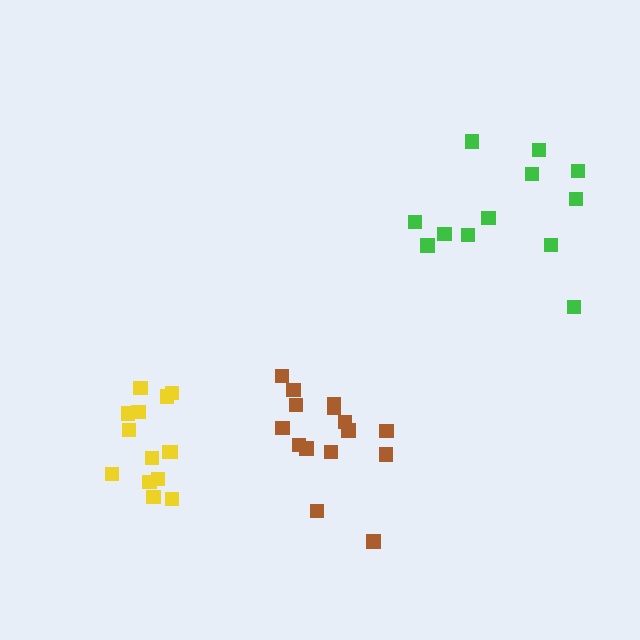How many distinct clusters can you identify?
There are 3 distinct clusters.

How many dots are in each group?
Group 1: 12 dots, Group 2: 15 dots, Group 3: 14 dots (41 total).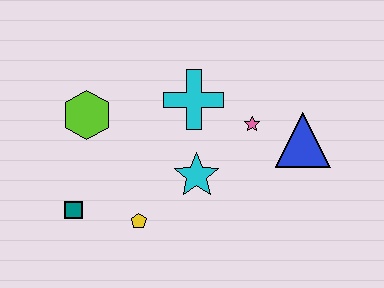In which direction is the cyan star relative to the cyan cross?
The cyan star is below the cyan cross.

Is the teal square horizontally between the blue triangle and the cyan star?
No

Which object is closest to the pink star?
The blue triangle is closest to the pink star.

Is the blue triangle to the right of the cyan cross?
Yes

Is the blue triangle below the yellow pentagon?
No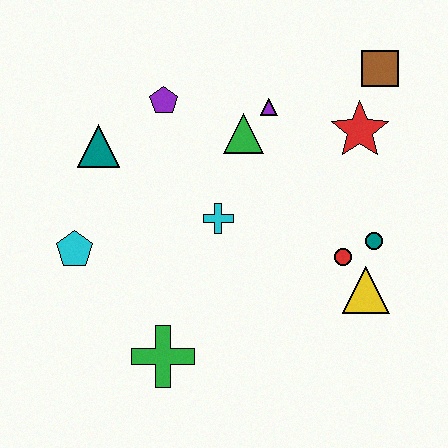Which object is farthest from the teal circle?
The cyan pentagon is farthest from the teal circle.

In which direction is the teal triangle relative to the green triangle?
The teal triangle is to the left of the green triangle.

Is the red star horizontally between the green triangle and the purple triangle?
No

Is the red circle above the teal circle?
No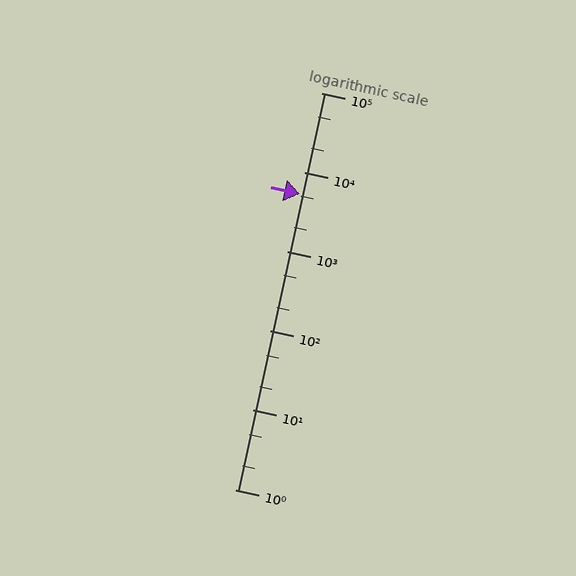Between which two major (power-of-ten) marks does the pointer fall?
The pointer is between 1000 and 10000.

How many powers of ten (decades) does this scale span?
The scale spans 5 decades, from 1 to 100000.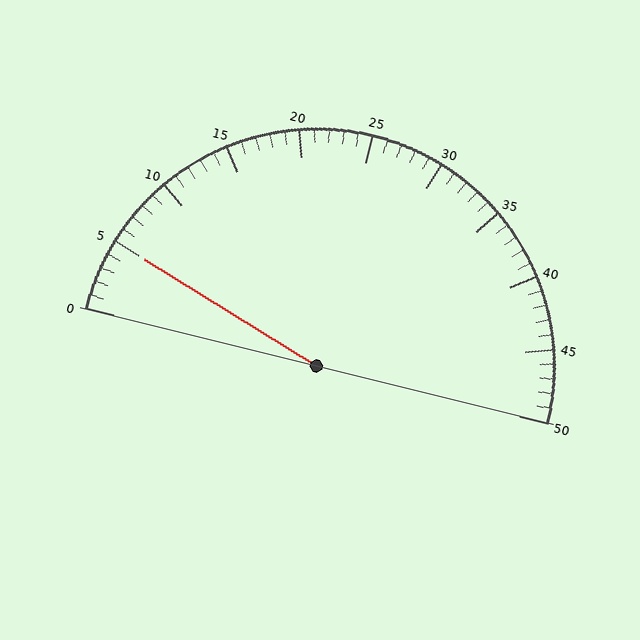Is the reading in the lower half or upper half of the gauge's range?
The reading is in the lower half of the range (0 to 50).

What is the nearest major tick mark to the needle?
The nearest major tick mark is 5.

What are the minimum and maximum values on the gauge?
The gauge ranges from 0 to 50.